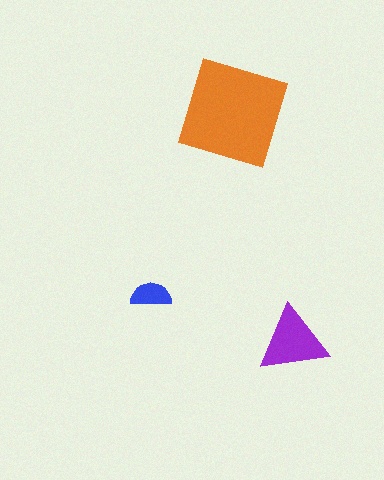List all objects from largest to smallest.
The orange diamond, the purple triangle, the blue semicircle.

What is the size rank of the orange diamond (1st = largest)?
1st.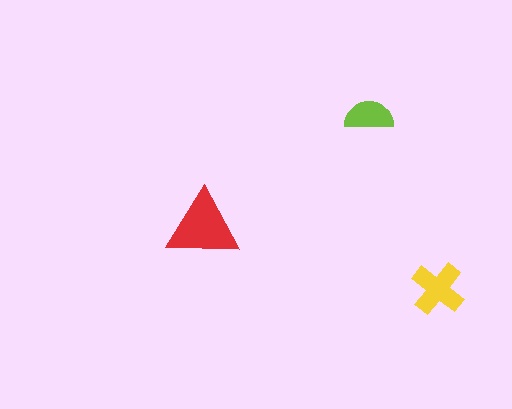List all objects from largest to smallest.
The red triangle, the yellow cross, the lime semicircle.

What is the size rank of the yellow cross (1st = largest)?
2nd.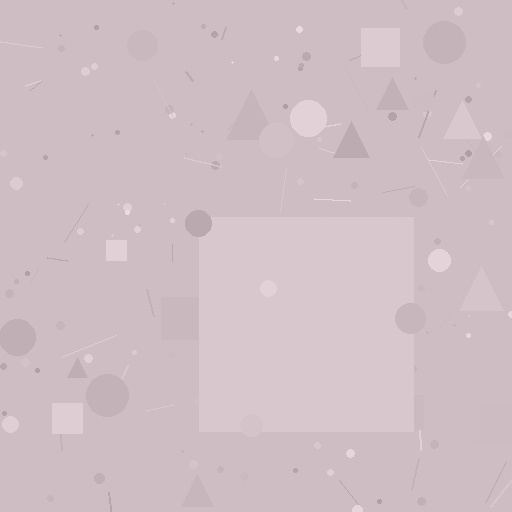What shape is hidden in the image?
A square is hidden in the image.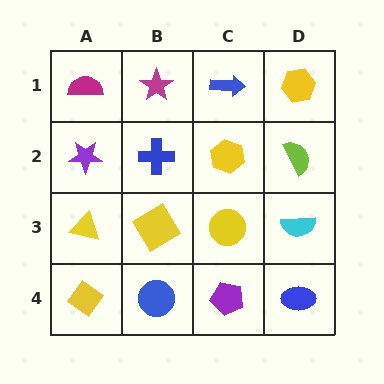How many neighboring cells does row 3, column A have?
3.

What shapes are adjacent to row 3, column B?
A blue cross (row 2, column B), a blue circle (row 4, column B), a yellow triangle (row 3, column A), a yellow circle (row 3, column C).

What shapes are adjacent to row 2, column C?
A blue arrow (row 1, column C), a yellow circle (row 3, column C), a blue cross (row 2, column B), a lime semicircle (row 2, column D).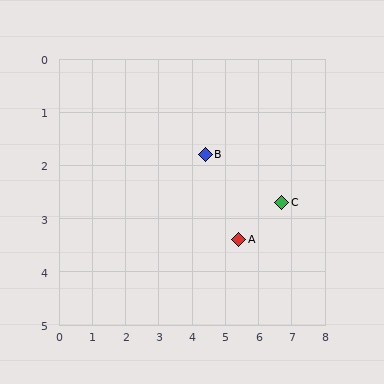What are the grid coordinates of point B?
Point B is at approximately (4.4, 1.8).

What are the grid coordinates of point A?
Point A is at approximately (5.4, 3.4).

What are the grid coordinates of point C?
Point C is at approximately (6.7, 2.7).